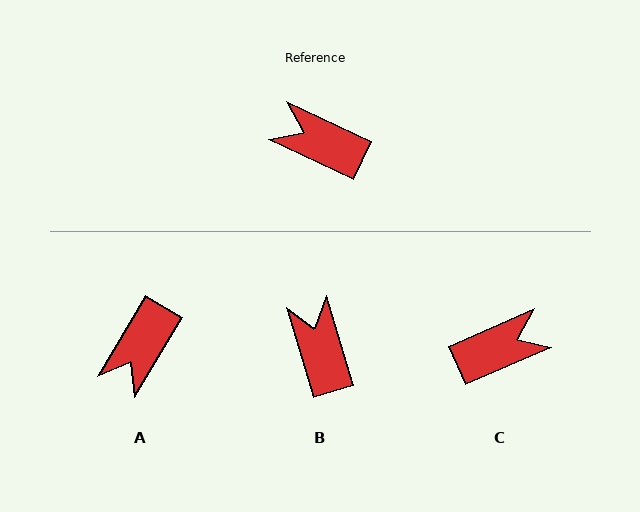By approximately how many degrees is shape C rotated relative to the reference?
Approximately 131 degrees clockwise.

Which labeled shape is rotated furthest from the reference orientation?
C, about 131 degrees away.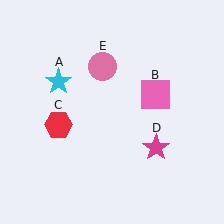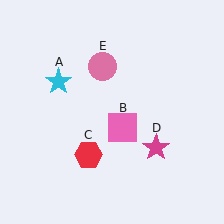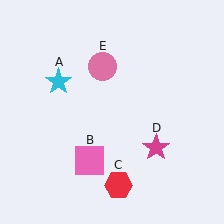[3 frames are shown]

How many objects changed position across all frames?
2 objects changed position: pink square (object B), red hexagon (object C).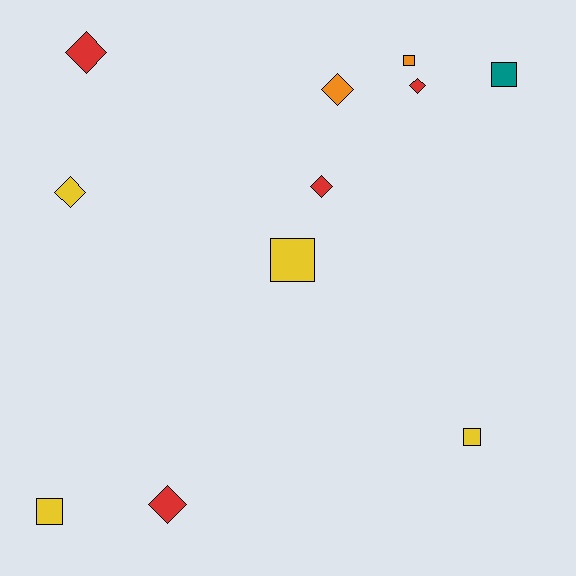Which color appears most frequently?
Red, with 4 objects.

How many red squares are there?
There are no red squares.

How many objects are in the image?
There are 11 objects.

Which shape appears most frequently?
Diamond, with 6 objects.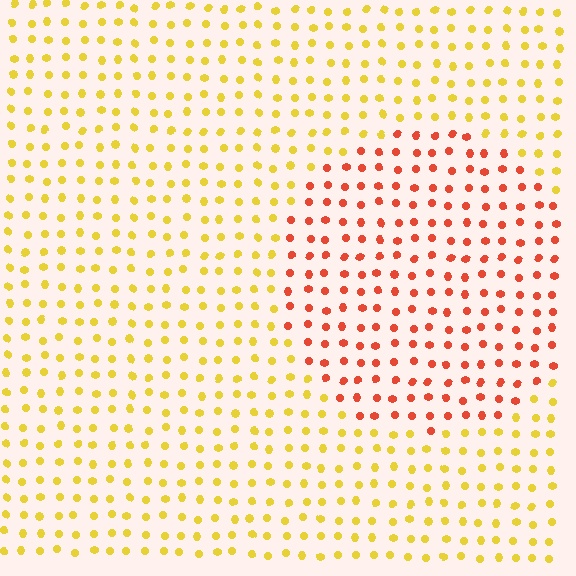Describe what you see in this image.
The image is filled with small yellow elements in a uniform arrangement. A circle-shaped region is visible where the elements are tinted to a slightly different hue, forming a subtle color boundary.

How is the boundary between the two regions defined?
The boundary is defined purely by a slight shift in hue (about 47 degrees). Spacing, size, and orientation are identical on both sides.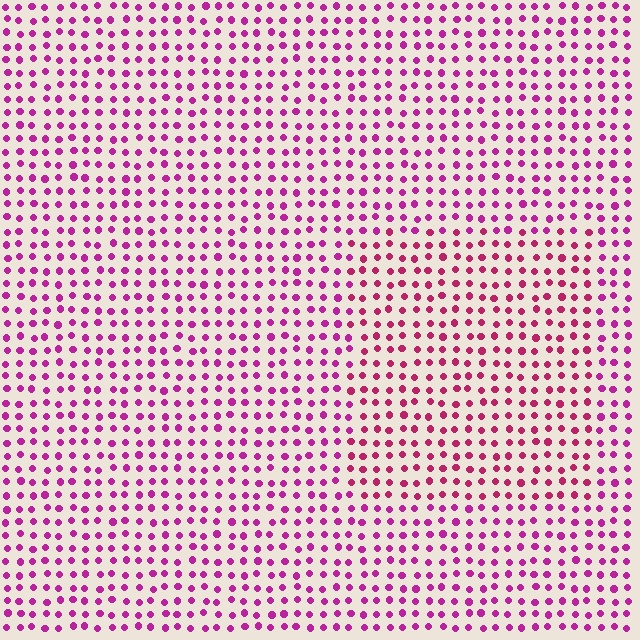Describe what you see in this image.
The image is filled with small magenta elements in a uniform arrangement. A rectangle-shaped region is visible where the elements are tinted to a slightly different hue, forming a subtle color boundary.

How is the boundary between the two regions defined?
The boundary is defined purely by a slight shift in hue (about 22 degrees). Spacing, size, and orientation are identical on both sides.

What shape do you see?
I see a rectangle.